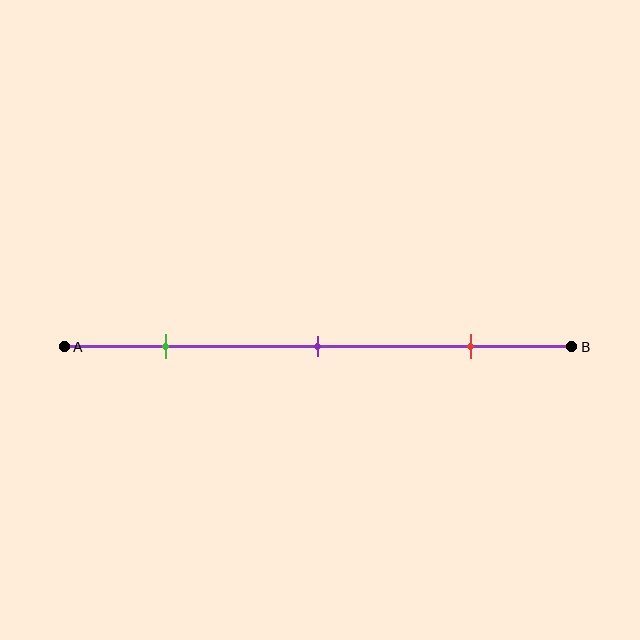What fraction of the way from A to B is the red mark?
The red mark is approximately 80% (0.8) of the way from A to B.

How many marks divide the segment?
There are 3 marks dividing the segment.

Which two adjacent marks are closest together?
The green and purple marks are the closest adjacent pair.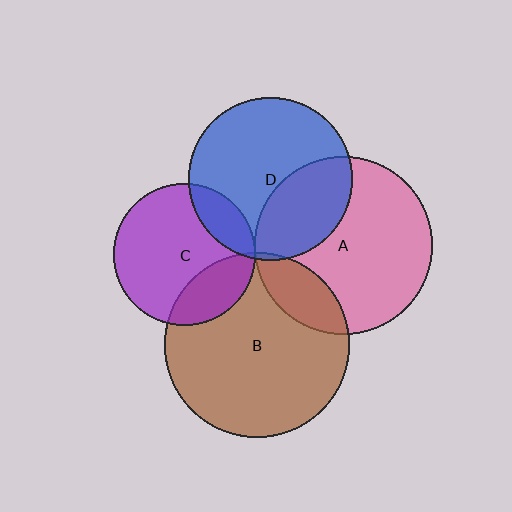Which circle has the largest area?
Circle B (brown).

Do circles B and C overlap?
Yes.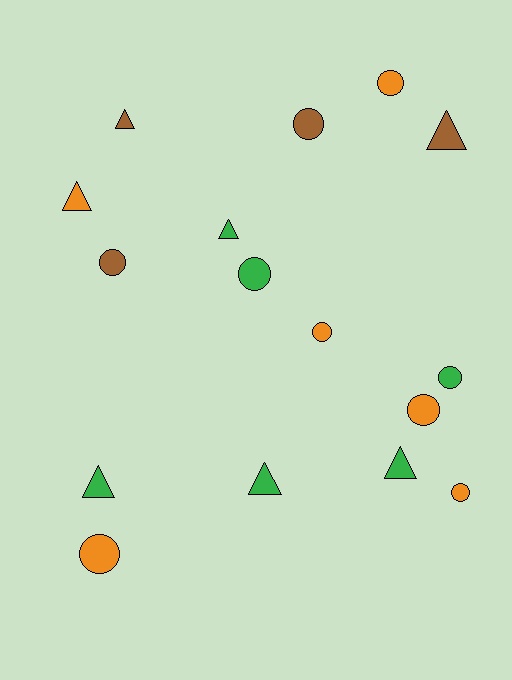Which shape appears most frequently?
Circle, with 9 objects.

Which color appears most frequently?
Orange, with 6 objects.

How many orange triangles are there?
There is 1 orange triangle.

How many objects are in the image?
There are 16 objects.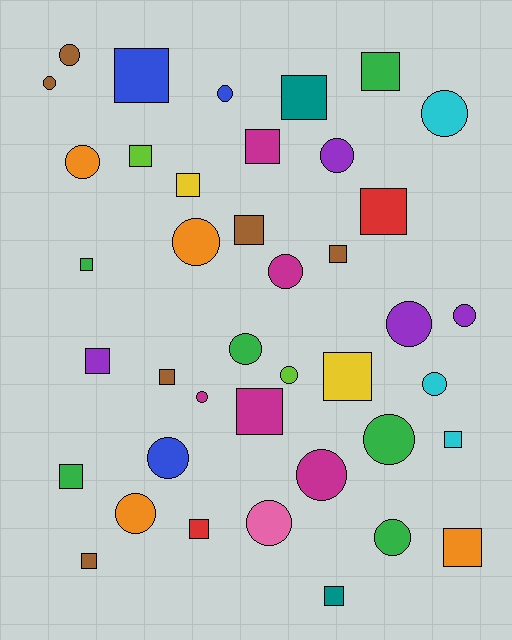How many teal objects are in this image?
There are 2 teal objects.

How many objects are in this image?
There are 40 objects.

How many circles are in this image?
There are 20 circles.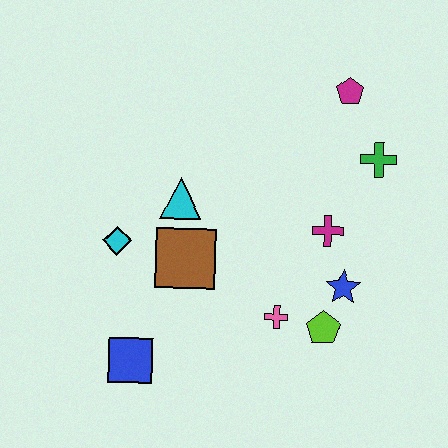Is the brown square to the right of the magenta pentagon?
No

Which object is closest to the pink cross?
The lime pentagon is closest to the pink cross.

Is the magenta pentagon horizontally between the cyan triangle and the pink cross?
No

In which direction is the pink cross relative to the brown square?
The pink cross is to the right of the brown square.